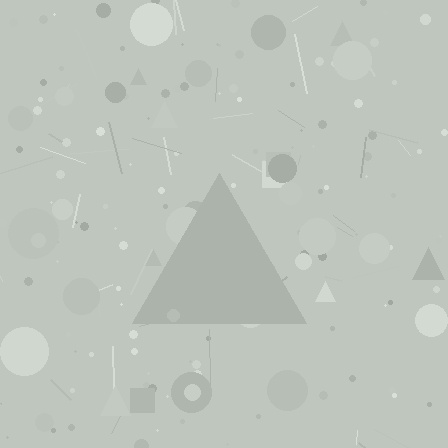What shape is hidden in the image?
A triangle is hidden in the image.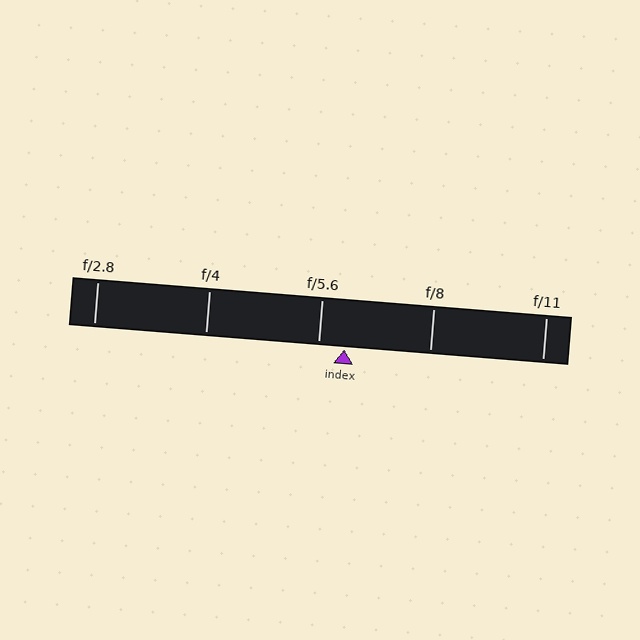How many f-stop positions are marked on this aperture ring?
There are 5 f-stop positions marked.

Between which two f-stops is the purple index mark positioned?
The index mark is between f/5.6 and f/8.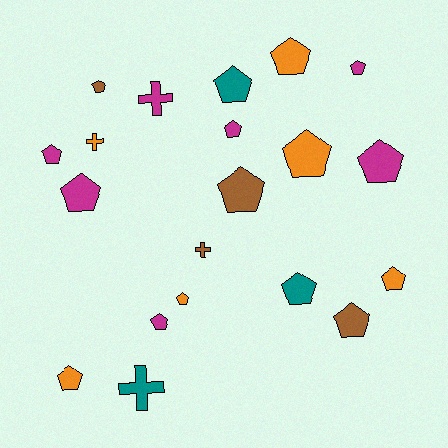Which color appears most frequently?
Magenta, with 7 objects.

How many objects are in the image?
There are 20 objects.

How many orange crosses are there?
There is 1 orange cross.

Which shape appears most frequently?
Pentagon, with 16 objects.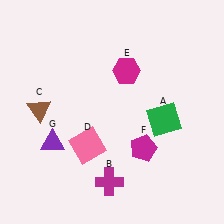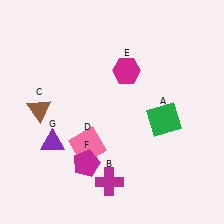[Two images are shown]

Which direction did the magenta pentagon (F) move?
The magenta pentagon (F) moved left.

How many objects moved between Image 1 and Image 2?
1 object moved between the two images.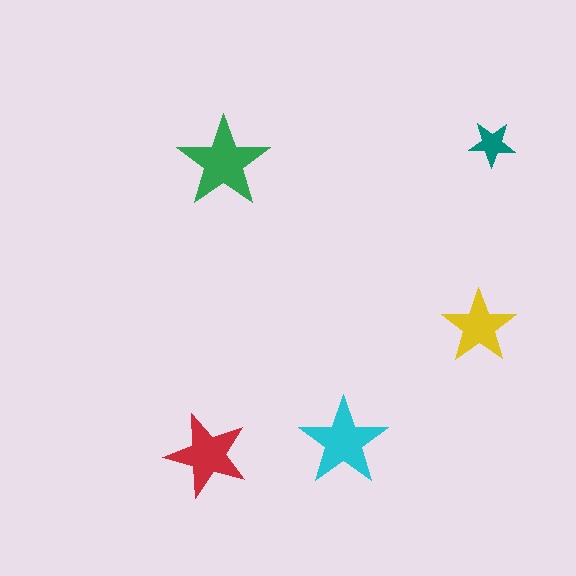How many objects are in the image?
There are 5 objects in the image.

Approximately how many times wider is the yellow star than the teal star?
About 1.5 times wider.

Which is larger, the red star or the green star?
The green one.